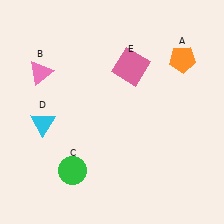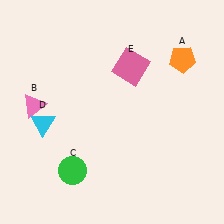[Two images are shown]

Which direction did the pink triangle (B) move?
The pink triangle (B) moved down.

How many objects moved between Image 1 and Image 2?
1 object moved between the two images.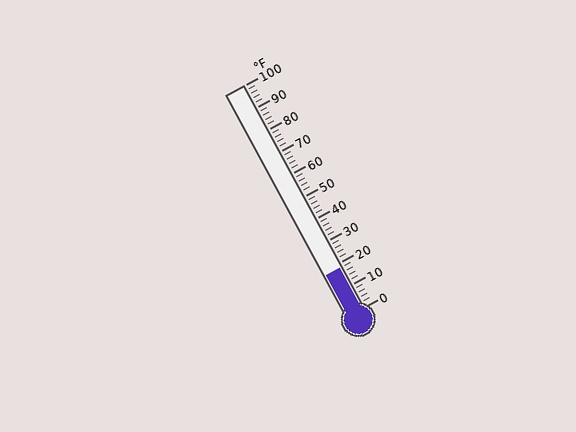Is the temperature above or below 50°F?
The temperature is below 50°F.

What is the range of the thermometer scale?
The thermometer scale ranges from 0°F to 100°F.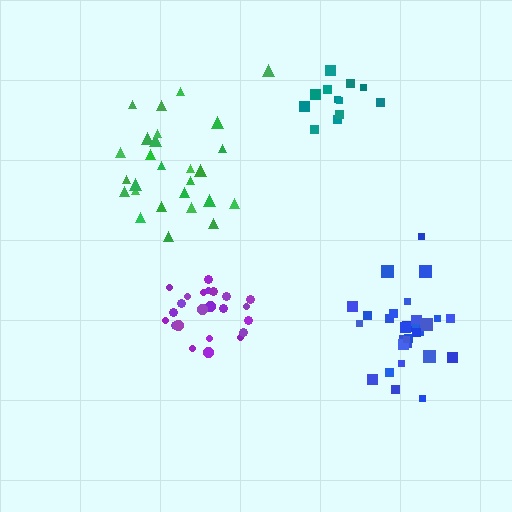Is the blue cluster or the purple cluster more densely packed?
Purple.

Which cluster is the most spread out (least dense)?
Green.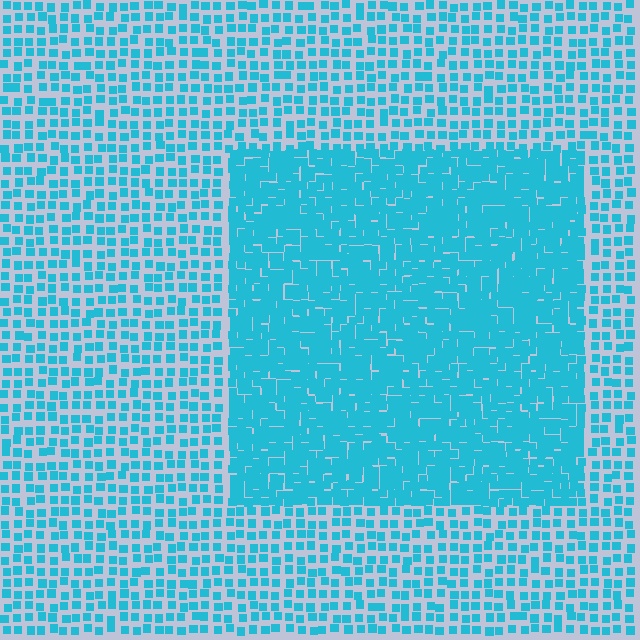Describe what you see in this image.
The image contains small cyan elements arranged at two different densities. A rectangle-shaped region is visible where the elements are more densely packed than the surrounding area.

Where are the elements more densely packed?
The elements are more densely packed inside the rectangle boundary.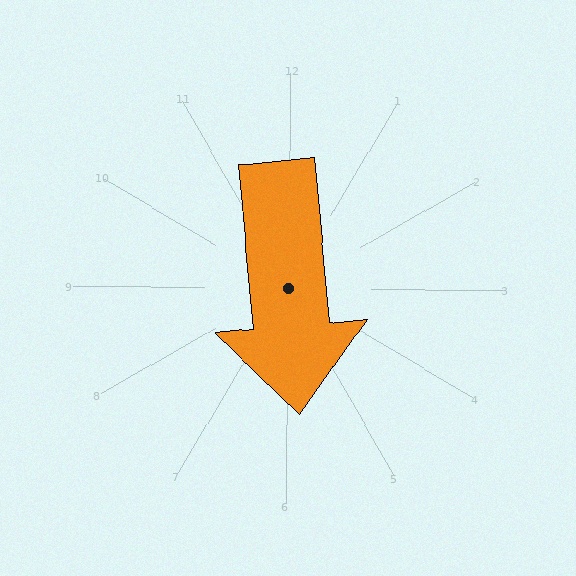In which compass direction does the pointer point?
South.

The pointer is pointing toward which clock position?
Roughly 6 o'clock.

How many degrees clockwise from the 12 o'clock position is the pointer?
Approximately 174 degrees.